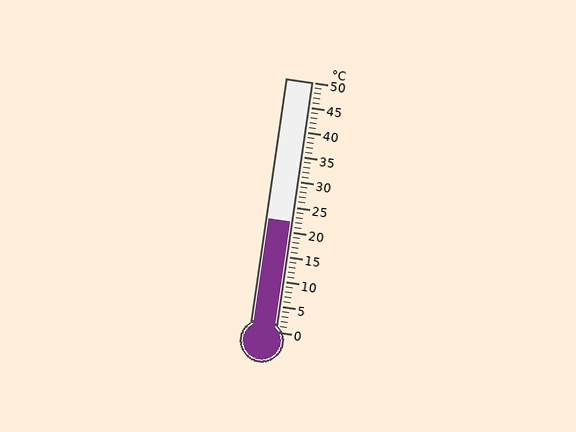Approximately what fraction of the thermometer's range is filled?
The thermometer is filled to approximately 45% of its range.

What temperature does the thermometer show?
The thermometer shows approximately 22°C.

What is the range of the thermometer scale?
The thermometer scale ranges from 0°C to 50°C.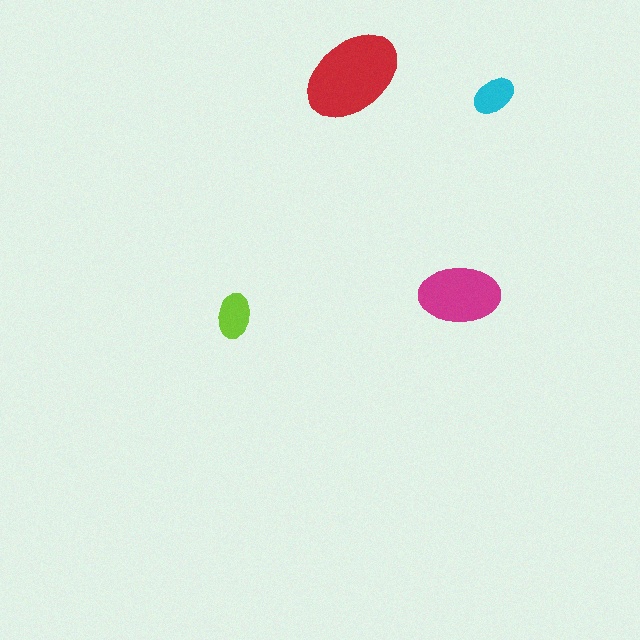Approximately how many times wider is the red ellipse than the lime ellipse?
About 2 times wider.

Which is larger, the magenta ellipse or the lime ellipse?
The magenta one.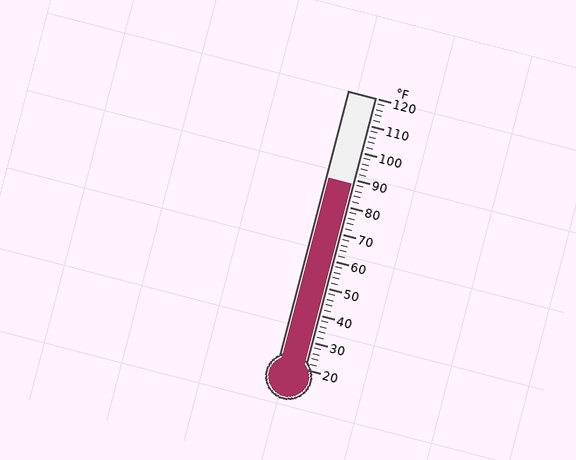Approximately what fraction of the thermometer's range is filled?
The thermometer is filled to approximately 70% of its range.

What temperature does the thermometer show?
The thermometer shows approximately 88°F.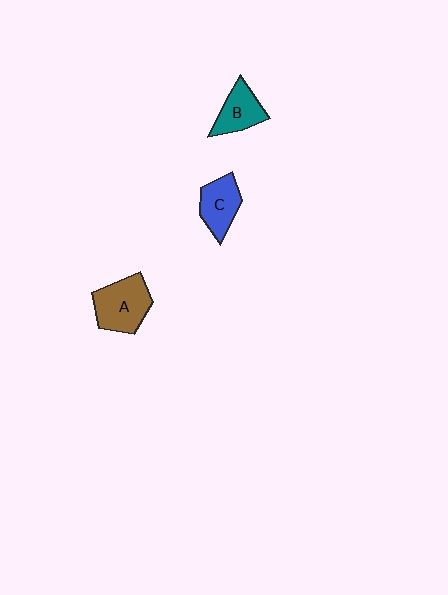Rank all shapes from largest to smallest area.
From largest to smallest: A (brown), C (blue), B (teal).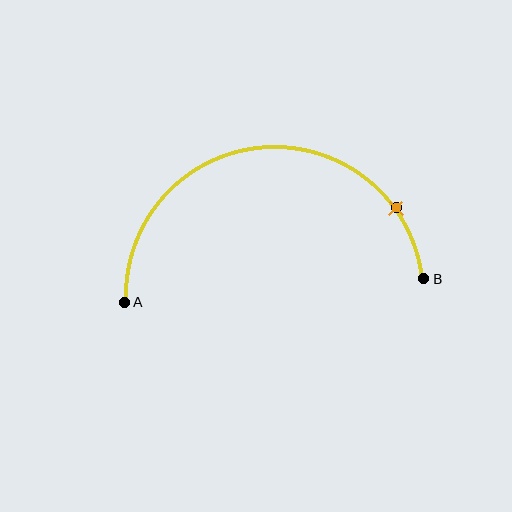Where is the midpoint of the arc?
The arc midpoint is the point on the curve farthest from the straight line joining A and B. It sits above that line.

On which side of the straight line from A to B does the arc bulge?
The arc bulges above the straight line connecting A and B.